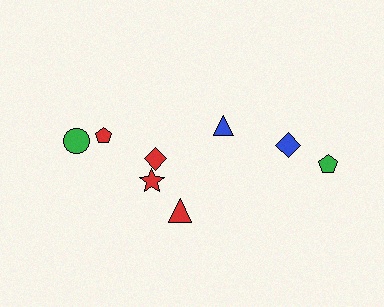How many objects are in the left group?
There are 5 objects.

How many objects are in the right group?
There are 3 objects.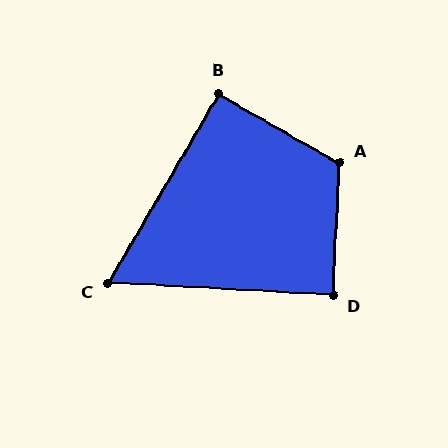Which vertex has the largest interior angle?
A, at approximately 117 degrees.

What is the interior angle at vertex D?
Approximately 89 degrees (approximately right).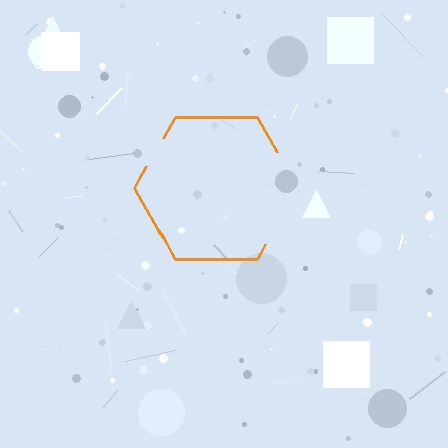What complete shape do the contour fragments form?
The contour fragments form a hexagon.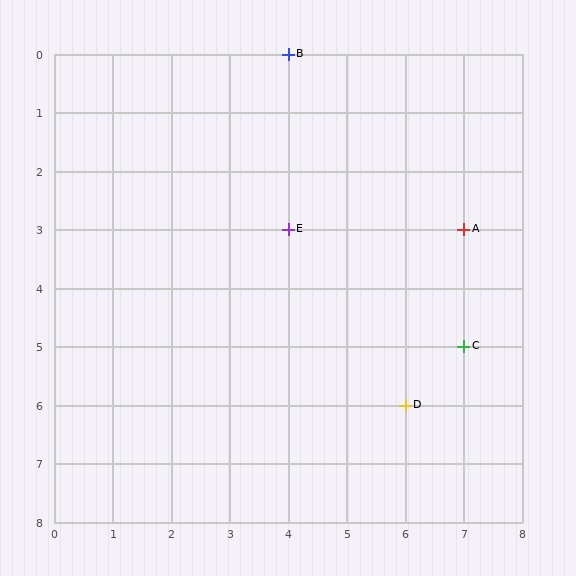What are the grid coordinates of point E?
Point E is at grid coordinates (4, 3).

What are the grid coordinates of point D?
Point D is at grid coordinates (6, 6).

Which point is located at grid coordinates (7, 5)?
Point C is at (7, 5).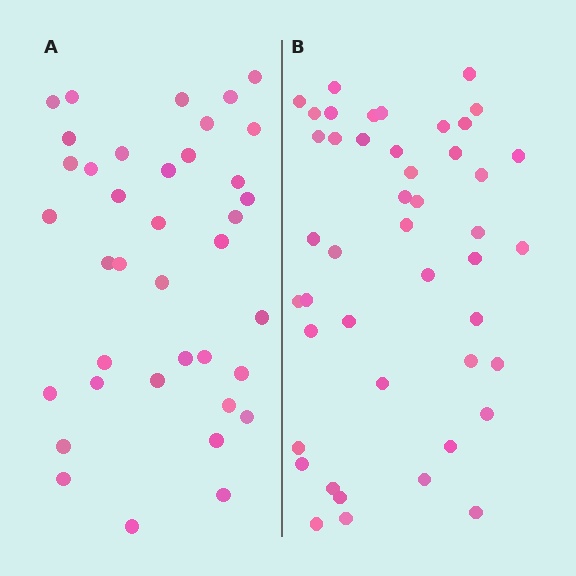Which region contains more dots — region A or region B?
Region B (the right region) has more dots.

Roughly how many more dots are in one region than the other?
Region B has roughly 8 or so more dots than region A.